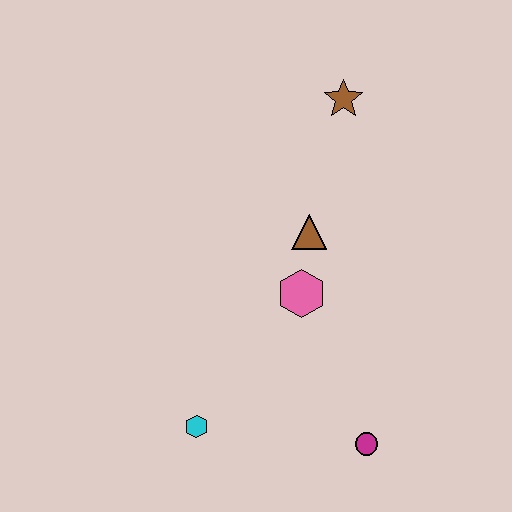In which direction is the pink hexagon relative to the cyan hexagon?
The pink hexagon is above the cyan hexagon.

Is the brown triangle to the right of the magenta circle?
No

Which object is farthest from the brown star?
The cyan hexagon is farthest from the brown star.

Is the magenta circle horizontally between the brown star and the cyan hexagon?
No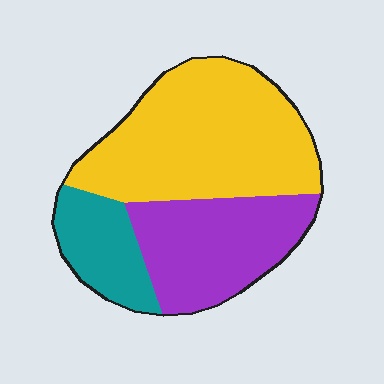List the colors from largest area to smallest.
From largest to smallest: yellow, purple, teal.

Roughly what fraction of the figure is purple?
Purple takes up about one third (1/3) of the figure.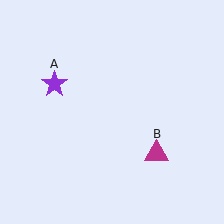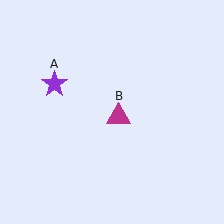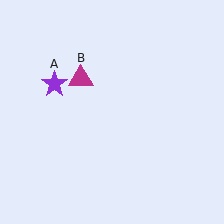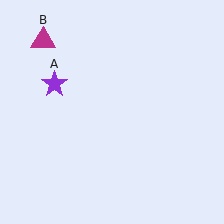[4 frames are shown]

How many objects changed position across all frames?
1 object changed position: magenta triangle (object B).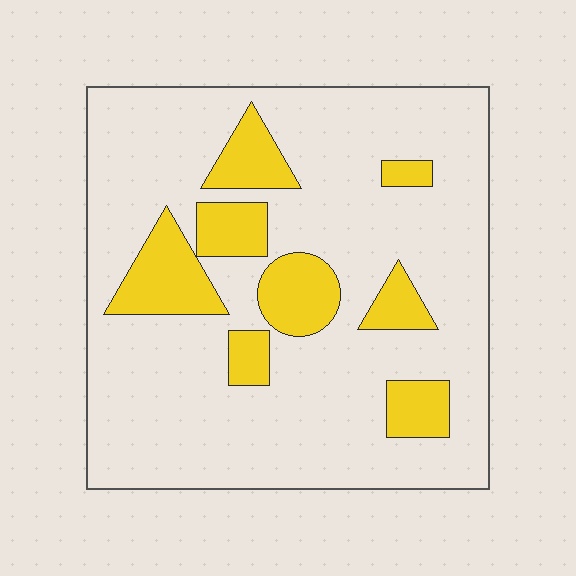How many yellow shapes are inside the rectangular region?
8.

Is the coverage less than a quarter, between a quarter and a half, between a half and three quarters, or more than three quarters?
Less than a quarter.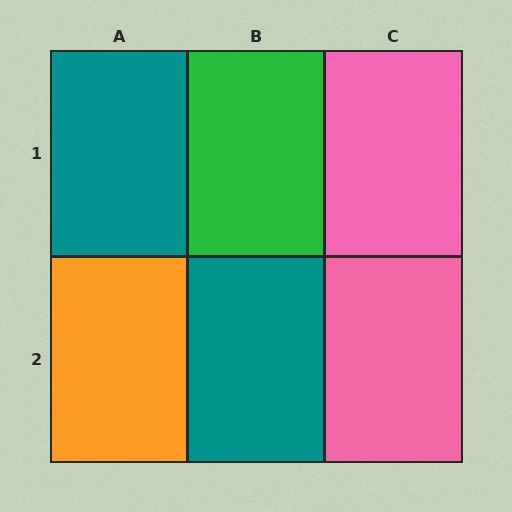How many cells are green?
1 cell is green.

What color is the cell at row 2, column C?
Pink.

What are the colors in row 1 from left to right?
Teal, green, pink.